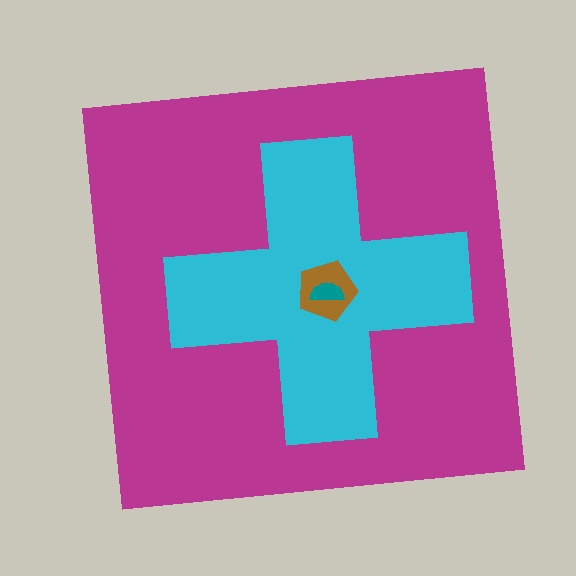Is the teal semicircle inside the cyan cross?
Yes.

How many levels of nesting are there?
4.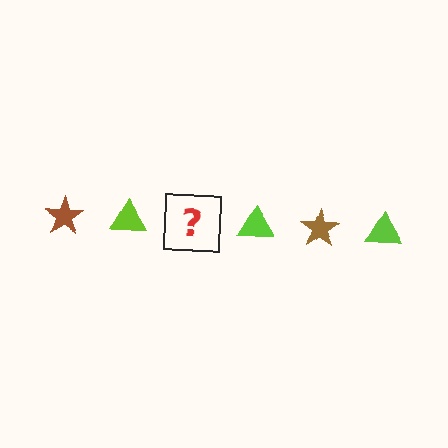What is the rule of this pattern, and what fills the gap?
The rule is that the pattern alternates between brown star and lime triangle. The gap should be filled with a brown star.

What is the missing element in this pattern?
The missing element is a brown star.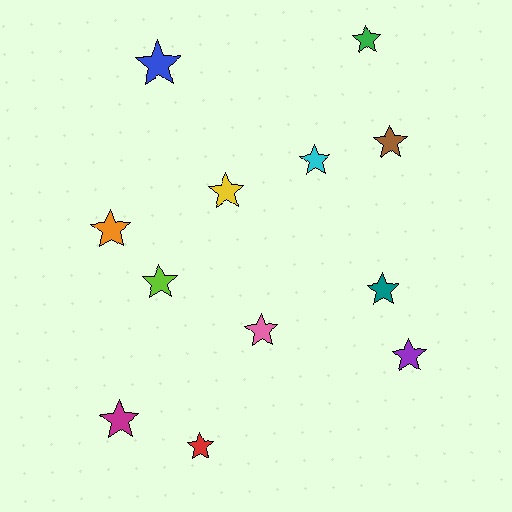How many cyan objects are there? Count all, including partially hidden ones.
There is 1 cyan object.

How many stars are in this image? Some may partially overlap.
There are 12 stars.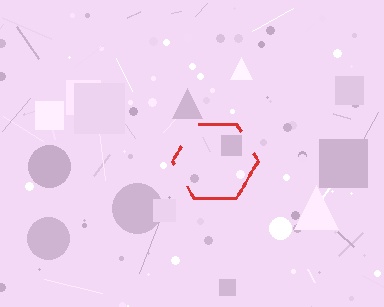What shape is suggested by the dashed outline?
The dashed outline suggests a hexagon.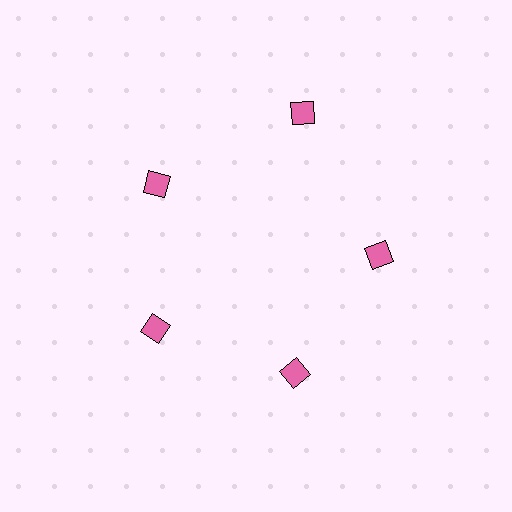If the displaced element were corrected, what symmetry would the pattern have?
It would have 5-fold rotational symmetry — the pattern would map onto itself every 72 degrees.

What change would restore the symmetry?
The symmetry would be restored by moving it inward, back onto the ring so that all 5 squares sit at equal angles and equal distance from the center.